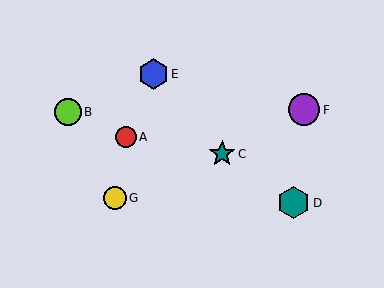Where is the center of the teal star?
The center of the teal star is at (222, 154).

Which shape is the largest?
The teal hexagon (labeled D) is the largest.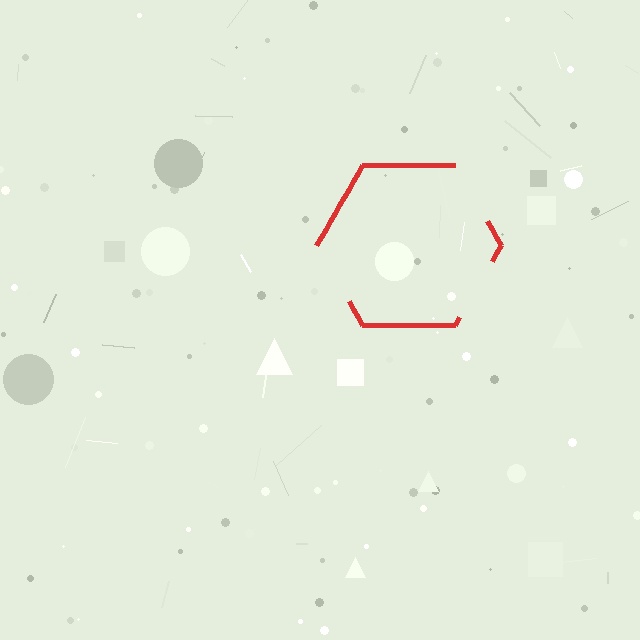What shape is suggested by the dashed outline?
The dashed outline suggests a hexagon.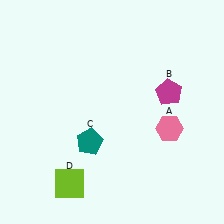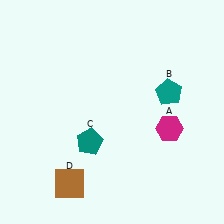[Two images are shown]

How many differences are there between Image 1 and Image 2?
There are 3 differences between the two images.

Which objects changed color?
A changed from pink to magenta. B changed from magenta to teal. D changed from lime to brown.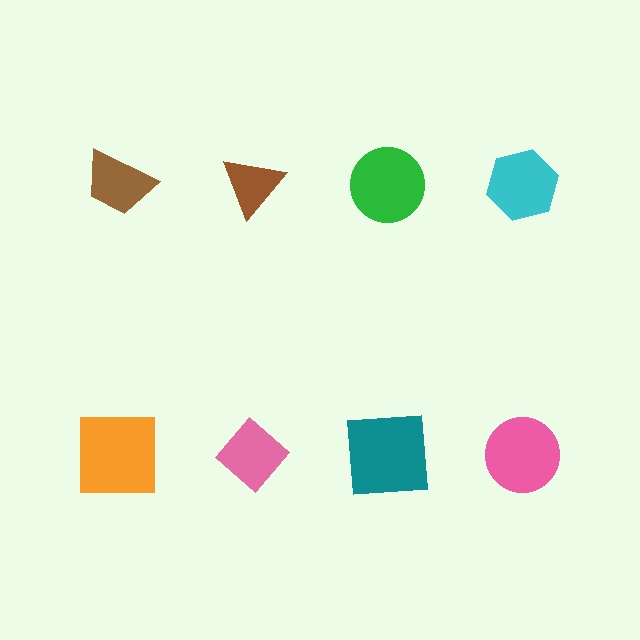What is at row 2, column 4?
A pink circle.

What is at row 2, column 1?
An orange square.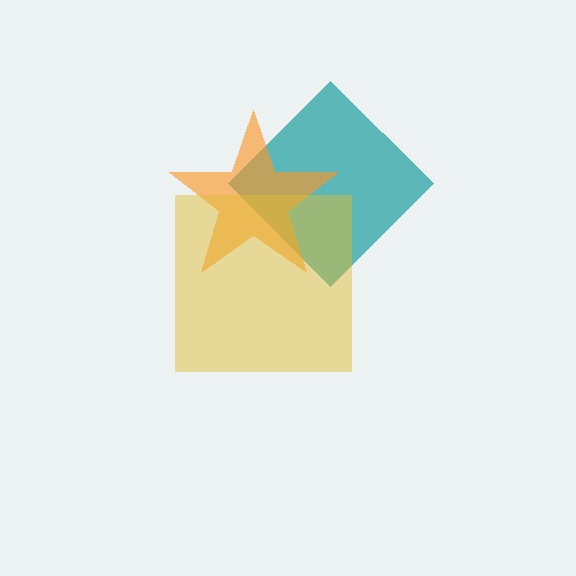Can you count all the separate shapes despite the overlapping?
Yes, there are 3 separate shapes.